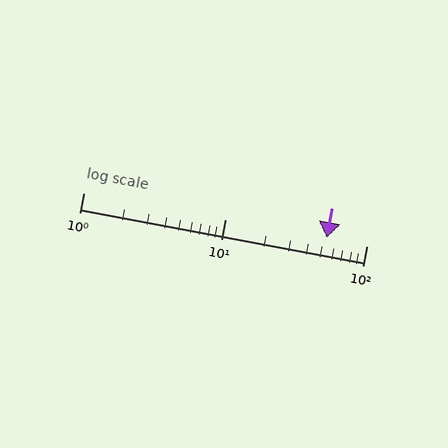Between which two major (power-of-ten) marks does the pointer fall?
The pointer is between 10 and 100.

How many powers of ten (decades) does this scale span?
The scale spans 2 decades, from 1 to 100.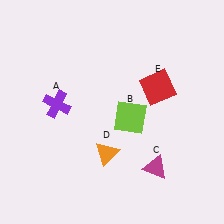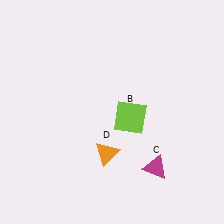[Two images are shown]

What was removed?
The purple cross (A), the red square (E) were removed in Image 2.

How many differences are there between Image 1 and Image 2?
There are 2 differences between the two images.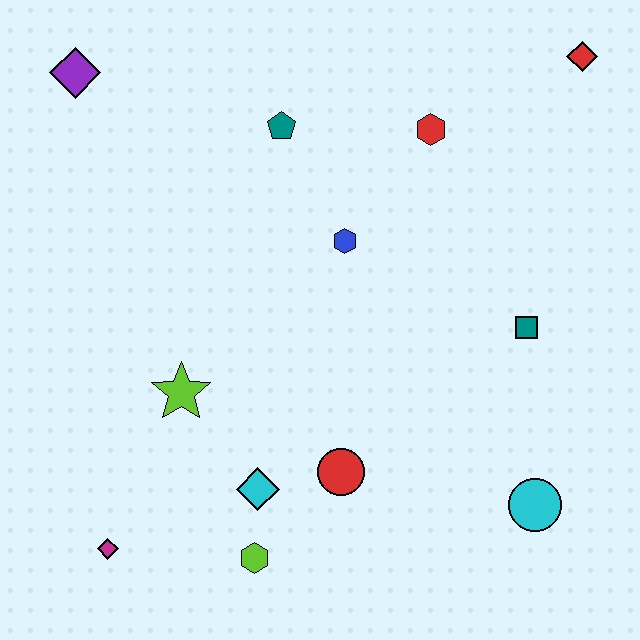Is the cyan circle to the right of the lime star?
Yes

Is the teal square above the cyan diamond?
Yes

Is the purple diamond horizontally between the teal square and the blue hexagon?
No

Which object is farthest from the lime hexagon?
The red diamond is farthest from the lime hexagon.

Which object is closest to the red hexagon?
The blue hexagon is closest to the red hexagon.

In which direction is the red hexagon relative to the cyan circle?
The red hexagon is above the cyan circle.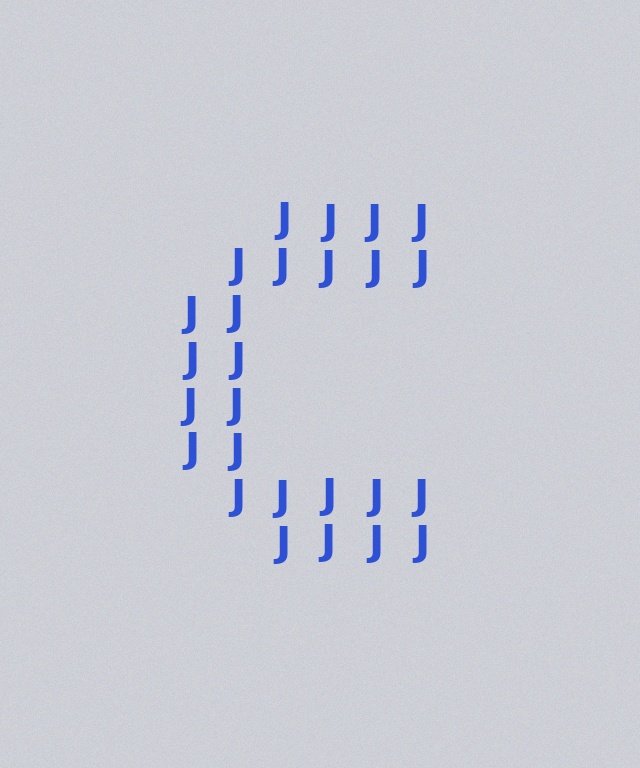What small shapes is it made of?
It is made of small letter J's.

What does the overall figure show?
The overall figure shows the letter C.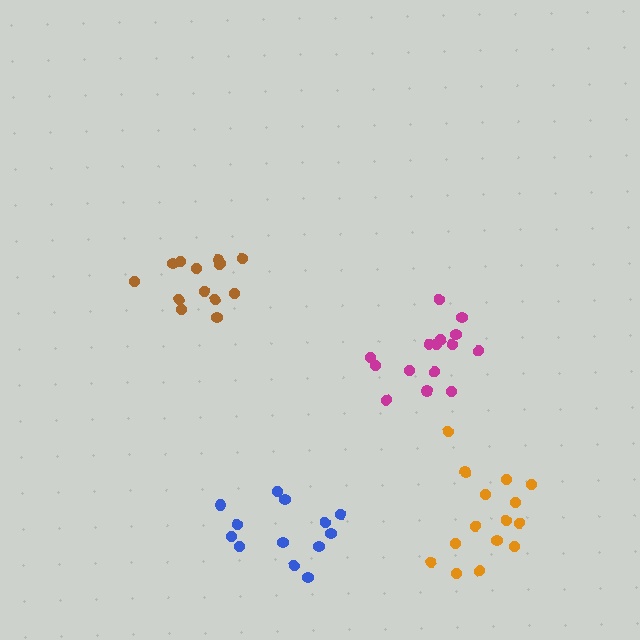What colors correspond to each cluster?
The clusters are colored: magenta, blue, brown, orange.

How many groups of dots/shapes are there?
There are 4 groups.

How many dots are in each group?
Group 1: 15 dots, Group 2: 13 dots, Group 3: 14 dots, Group 4: 15 dots (57 total).